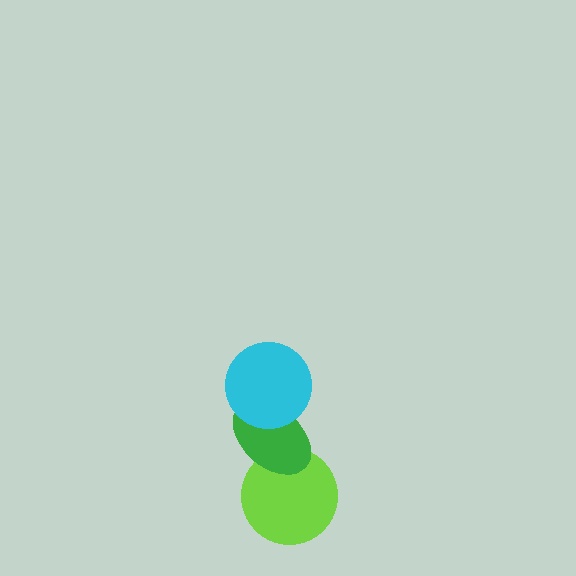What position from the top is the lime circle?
The lime circle is 3rd from the top.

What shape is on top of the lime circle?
The green ellipse is on top of the lime circle.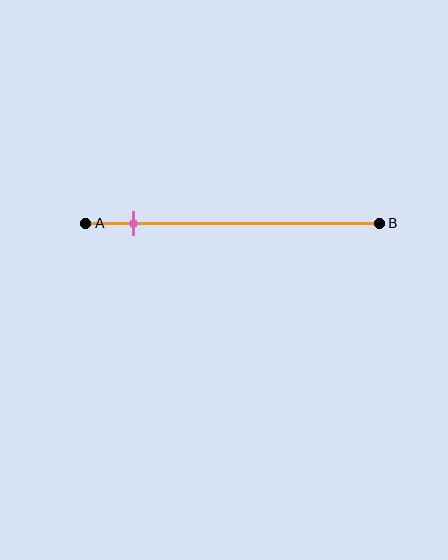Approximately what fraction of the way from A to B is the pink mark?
The pink mark is approximately 15% of the way from A to B.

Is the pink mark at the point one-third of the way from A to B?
No, the mark is at about 15% from A, not at the 33% one-third point.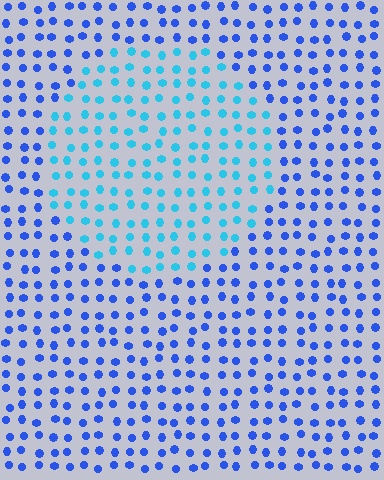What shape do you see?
I see a circle.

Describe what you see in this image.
The image is filled with small blue elements in a uniform arrangement. A circle-shaped region is visible where the elements are tinted to a slightly different hue, forming a subtle color boundary.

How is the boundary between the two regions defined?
The boundary is defined purely by a slight shift in hue (about 36 degrees). Spacing, size, and orientation are identical on both sides.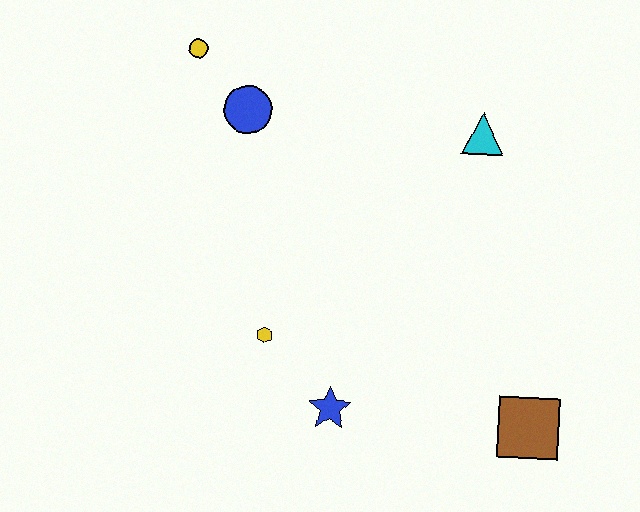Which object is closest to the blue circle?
The yellow circle is closest to the blue circle.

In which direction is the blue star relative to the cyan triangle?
The blue star is below the cyan triangle.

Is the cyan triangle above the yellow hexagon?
Yes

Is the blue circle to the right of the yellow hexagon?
No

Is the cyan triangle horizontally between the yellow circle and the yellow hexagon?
No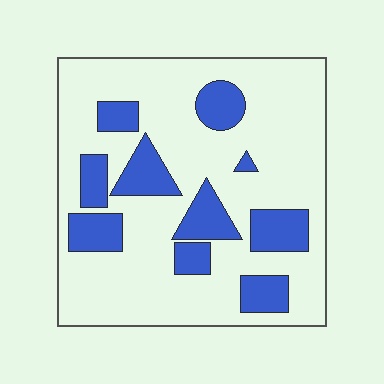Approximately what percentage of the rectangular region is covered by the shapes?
Approximately 25%.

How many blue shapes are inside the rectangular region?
10.